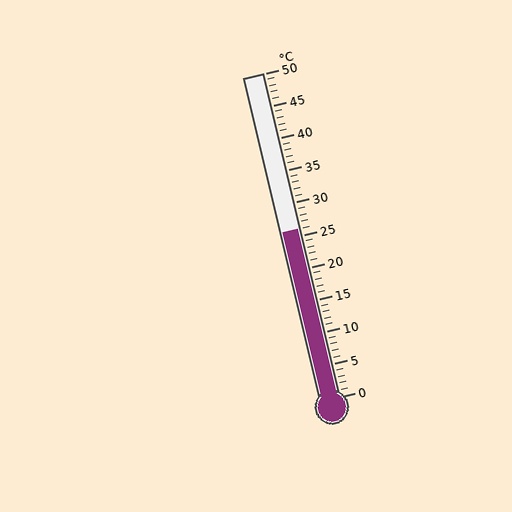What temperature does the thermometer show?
The thermometer shows approximately 26°C.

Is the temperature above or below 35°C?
The temperature is below 35°C.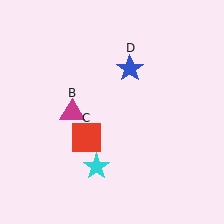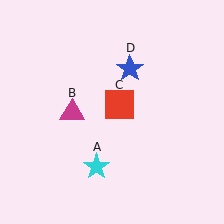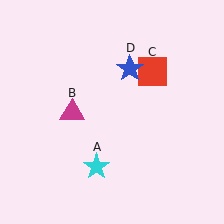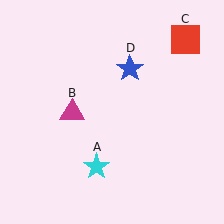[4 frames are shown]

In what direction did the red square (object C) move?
The red square (object C) moved up and to the right.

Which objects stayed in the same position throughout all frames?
Cyan star (object A) and magenta triangle (object B) and blue star (object D) remained stationary.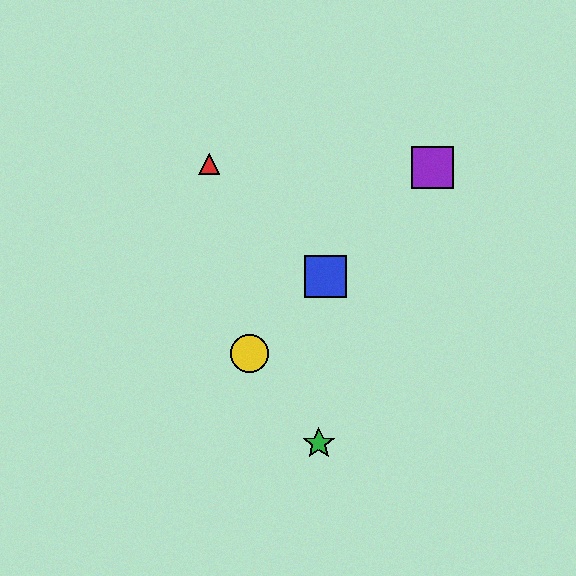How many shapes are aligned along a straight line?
3 shapes (the blue square, the yellow circle, the purple square) are aligned along a straight line.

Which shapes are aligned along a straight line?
The blue square, the yellow circle, the purple square are aligned along a straight line.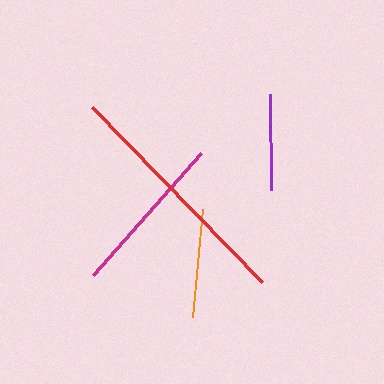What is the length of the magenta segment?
The magenta segment is approximately 163 pixels long.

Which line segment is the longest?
The red line is the longest at approximately 244 pixels.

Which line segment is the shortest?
The purple line is the shortest at approximately 96 pixels.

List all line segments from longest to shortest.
From longest to shortest: red, magenta, orange, purple.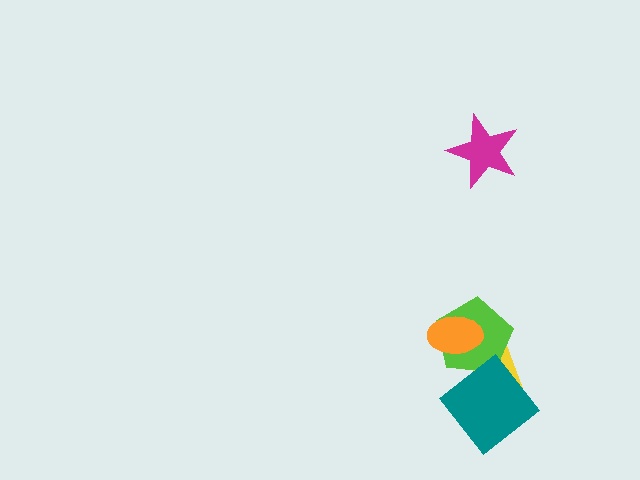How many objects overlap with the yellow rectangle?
3 objects overlap with the yellow rectangle.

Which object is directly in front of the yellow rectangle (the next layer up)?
The lime pentagon is directly in front of the yellow rectangle.